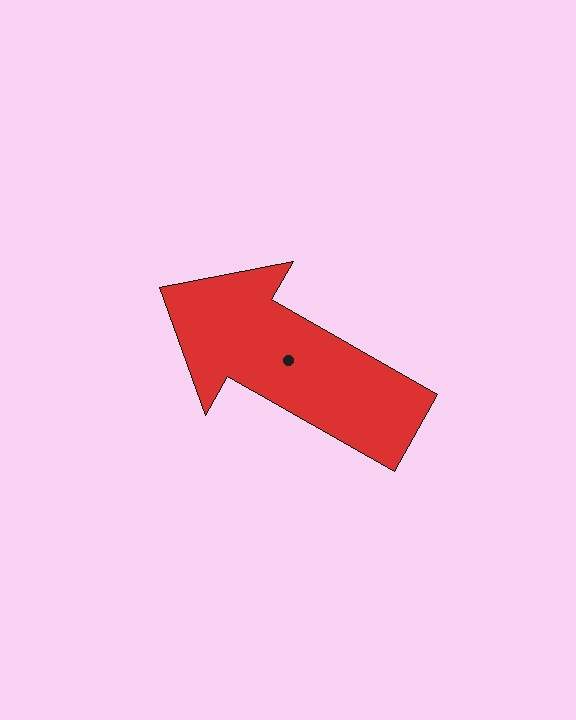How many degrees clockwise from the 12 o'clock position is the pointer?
Approximately 300 degrees.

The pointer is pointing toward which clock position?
Roughly 10 o'clock.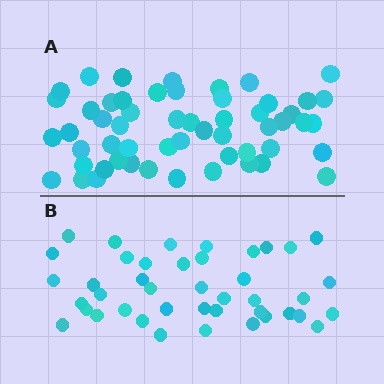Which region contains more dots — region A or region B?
Region A (the top region) has more dots.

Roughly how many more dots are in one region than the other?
Region A has approximately 15 more dots than region B.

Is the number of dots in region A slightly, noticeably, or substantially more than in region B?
Region A has noticeably more, but not dramatically so. The ratio is roughly 1.3 to 1.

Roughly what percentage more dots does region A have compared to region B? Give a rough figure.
About 30% more.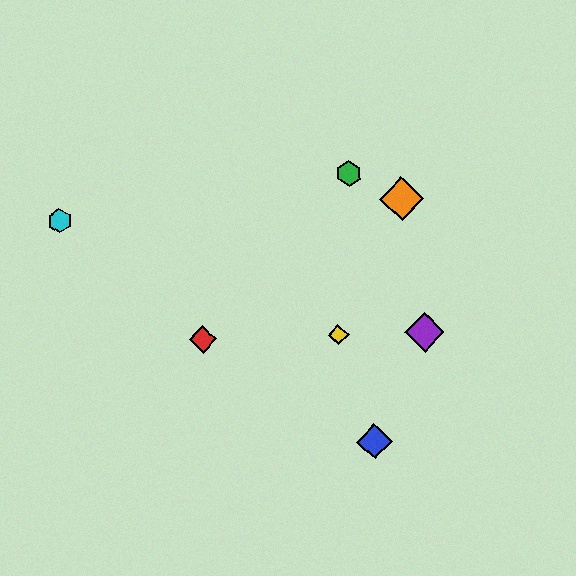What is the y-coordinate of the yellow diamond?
The yellow diamond is at y≈335.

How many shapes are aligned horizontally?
3 shapes (the red diamond, the yellow diamond, the purple diamond) are aligned horizontally.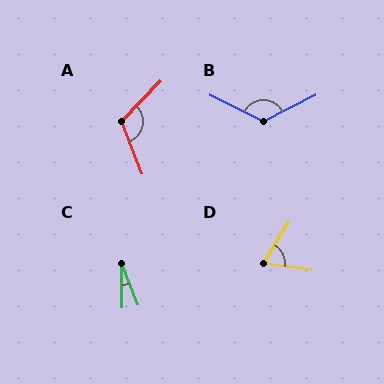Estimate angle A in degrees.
Approximately 115 degrees.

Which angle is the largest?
B, at approximately 127 degrees.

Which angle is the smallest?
C, at approximately 21 degrees.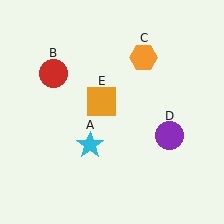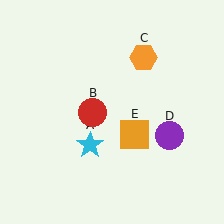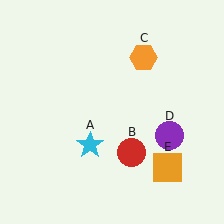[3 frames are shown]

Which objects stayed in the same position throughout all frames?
Cyan star (object A) and orange hexagon (object C) and purple circle (object D) remained stationary.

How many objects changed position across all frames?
2 objects changed position: red circle (object B), orange square (object E).